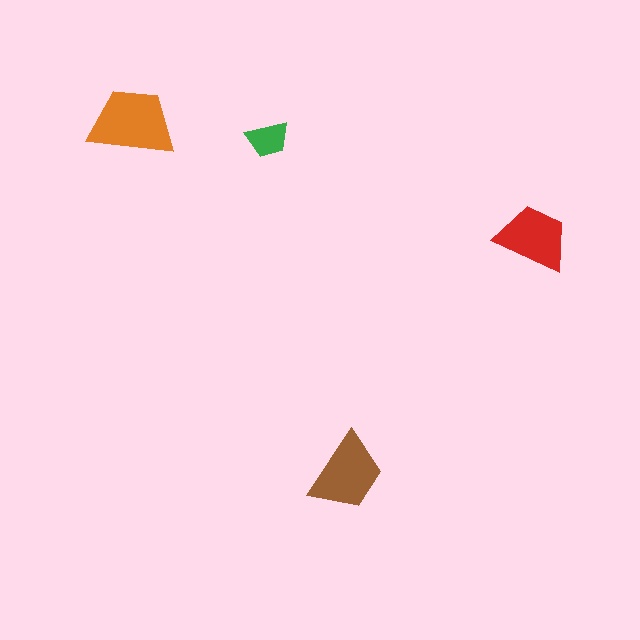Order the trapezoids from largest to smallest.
the orange one, the brown one, the red one, the green one.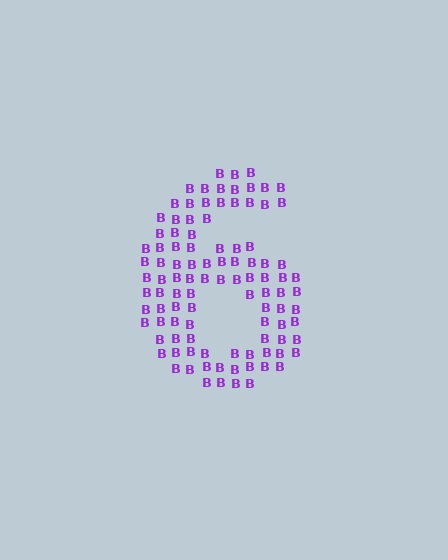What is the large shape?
The large shape is the digit 6.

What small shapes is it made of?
It is made of small letter B's.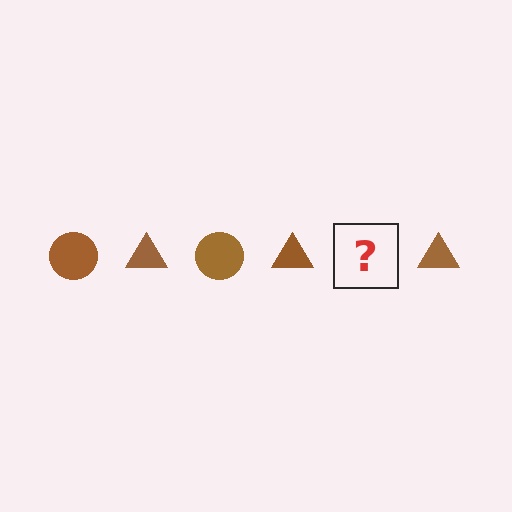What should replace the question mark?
The question mark should be replaced with a brown circle.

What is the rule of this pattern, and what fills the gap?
The rule is that the pattern cycles through circle, triangle shapes in brown. The gap should be filled with a brown circle.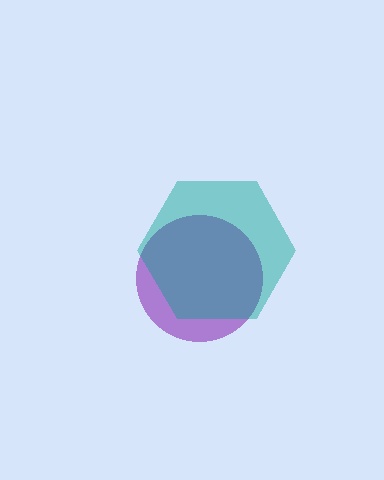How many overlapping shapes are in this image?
There are 2 overlapping shapes in the image.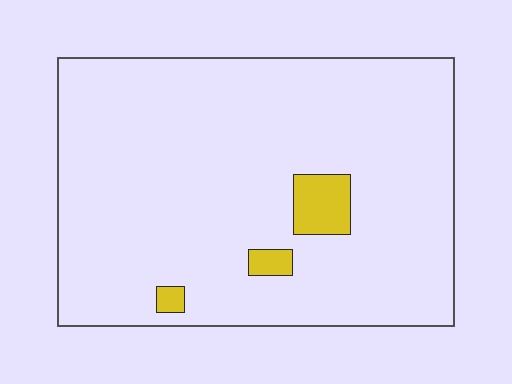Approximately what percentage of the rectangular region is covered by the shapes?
Approximately 5%.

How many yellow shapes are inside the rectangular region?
3.